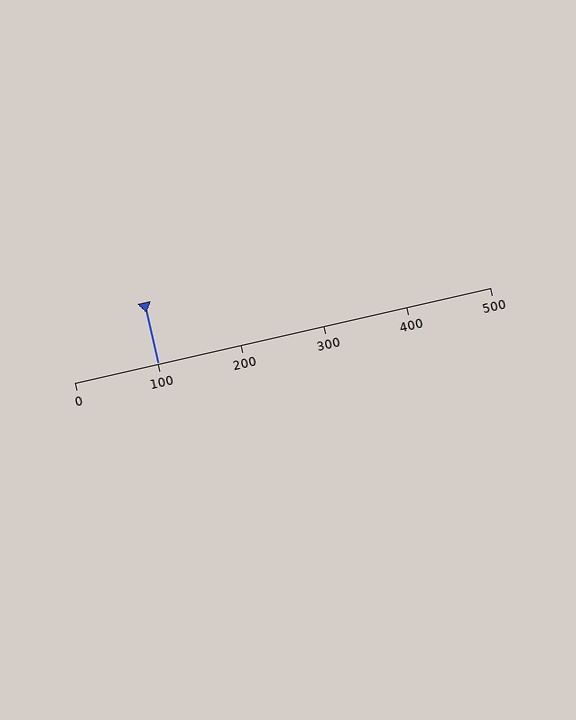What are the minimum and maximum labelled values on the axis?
The axis runs from 0 to 500.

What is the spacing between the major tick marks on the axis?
The major ticks are spaced 100 apart.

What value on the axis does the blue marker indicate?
The marker indicates approximately 100.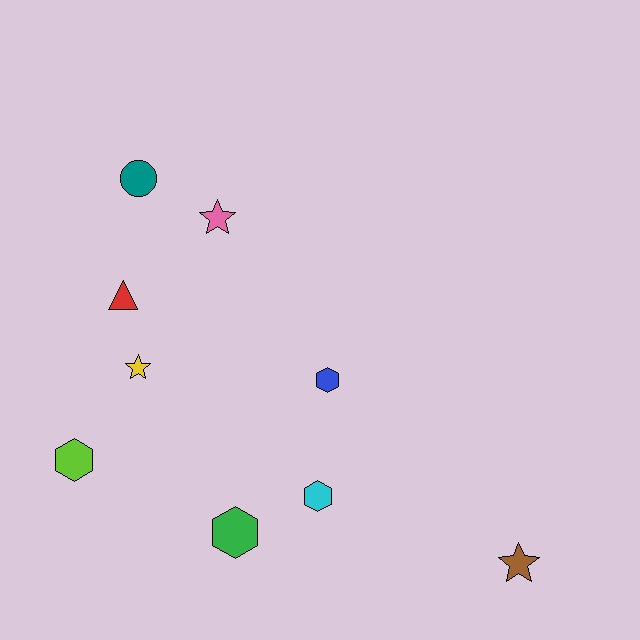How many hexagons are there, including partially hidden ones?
There are 4 hexagons.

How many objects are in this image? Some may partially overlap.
There are 9 objects.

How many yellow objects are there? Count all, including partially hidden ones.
There is 1 yellow object.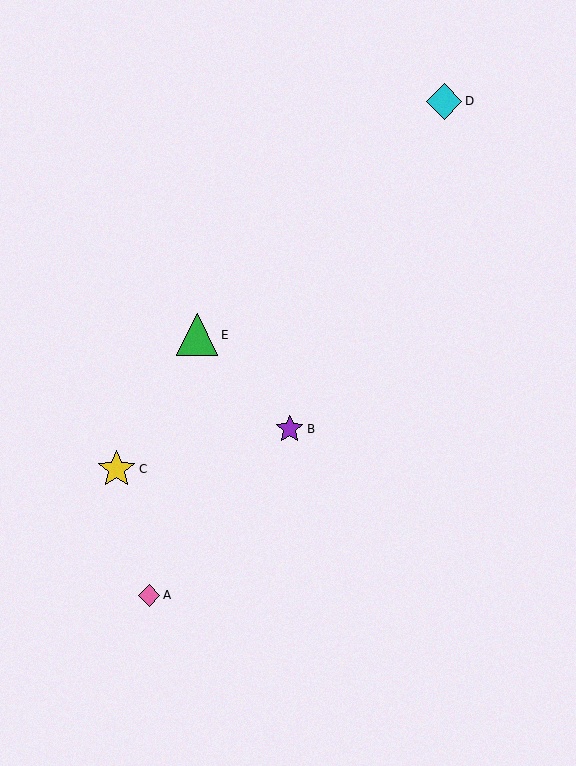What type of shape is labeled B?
Shape B is a purple star.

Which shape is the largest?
The green triangle (labeled E) is the largest.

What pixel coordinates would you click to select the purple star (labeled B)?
Click at (290, 429) to select the purple star B.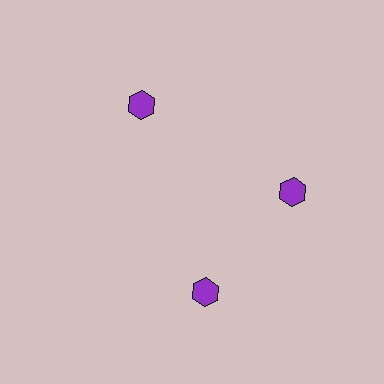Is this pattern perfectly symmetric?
No. The 3 purple hexagons are arranged in a ring, but one element near the 7 o'clock position is rotated out of alignment along the ring, breaking the 3-fold rotational symmetry.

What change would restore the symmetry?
The symmetry would be restored by rotating it back into even spacing with its neighbors so that all 3 hexagons sit at equal angles and equal distance from the center.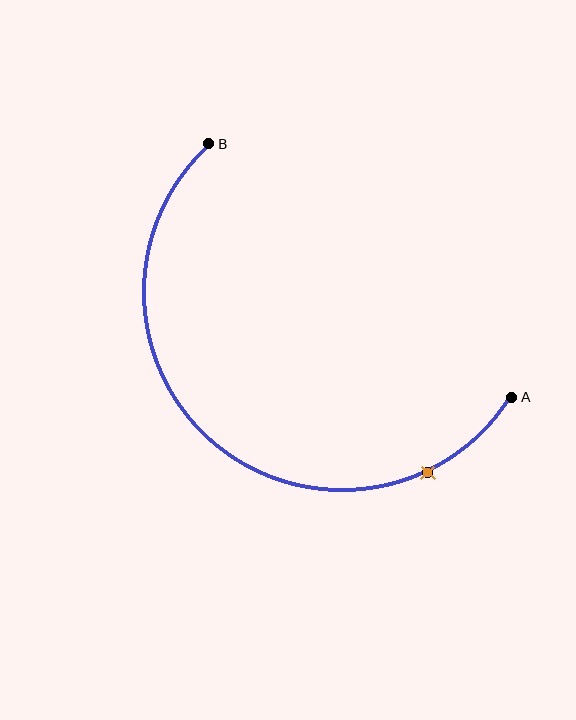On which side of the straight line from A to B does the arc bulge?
The arc bulges below and to the left of the straight line connecting A and B.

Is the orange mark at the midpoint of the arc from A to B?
No. The orange mark lies on the arc but is closer to endpoint A. The arc midpoint would be at the point on the curve equidistant along the arc from both A and B.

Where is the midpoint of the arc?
The arc midpoint is the point on the curve farthest from the straight line joining A and B. It sits below and to the left of that line.